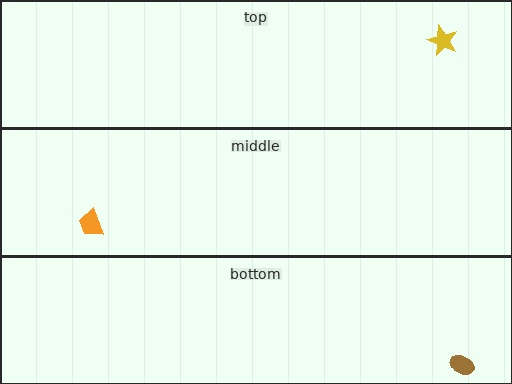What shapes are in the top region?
The yellow star.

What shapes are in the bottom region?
The brown ellipse.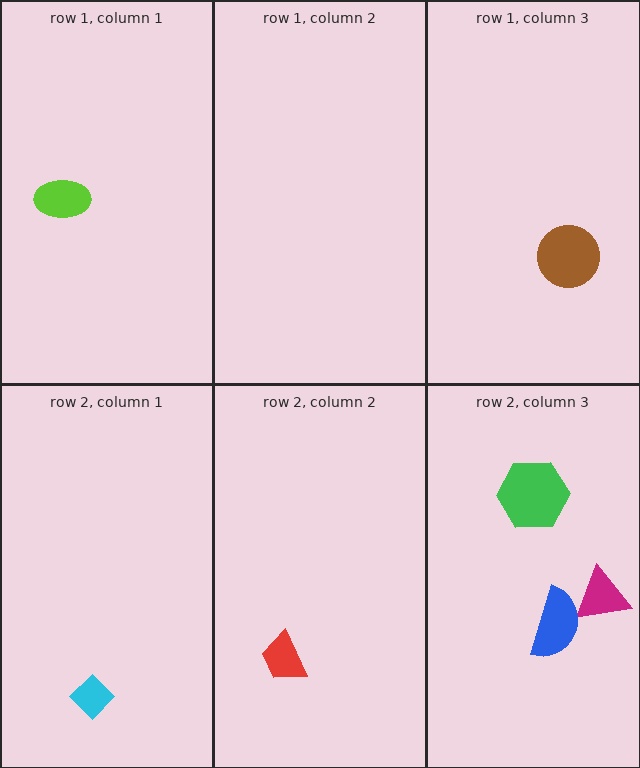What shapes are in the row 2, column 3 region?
The magenta triangle, the green hexagon, the blue semicircle.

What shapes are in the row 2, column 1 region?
The cyan diamond.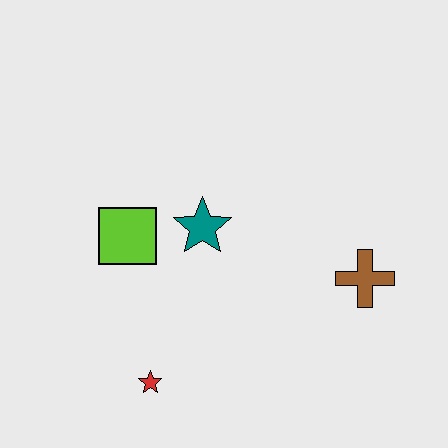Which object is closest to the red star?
The lime square is closest to the red star.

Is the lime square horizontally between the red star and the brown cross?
No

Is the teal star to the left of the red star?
No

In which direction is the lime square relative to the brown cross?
The lime square is to the left of the brown cross.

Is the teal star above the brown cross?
Yes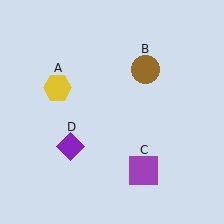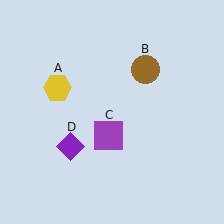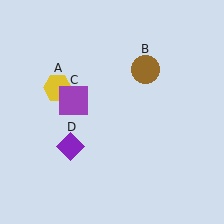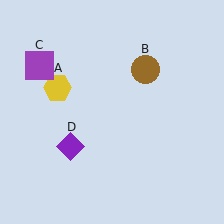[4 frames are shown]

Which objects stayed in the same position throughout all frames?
Yellow hexagon (object A) and brown circle (object B) and purple diamond (object D) remained stationary.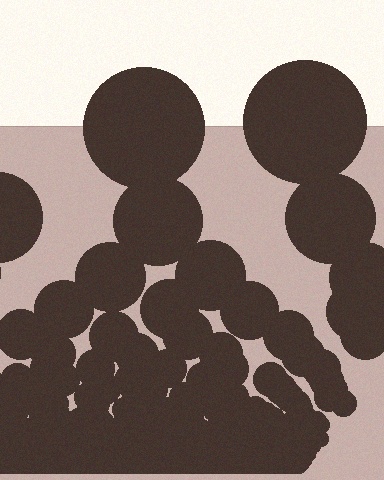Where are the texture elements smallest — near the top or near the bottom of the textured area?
Near the bottom.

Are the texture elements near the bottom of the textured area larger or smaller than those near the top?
Smaller. The gradient is inverted — elements near the bottom are smaller and denser.